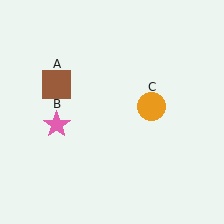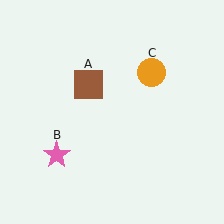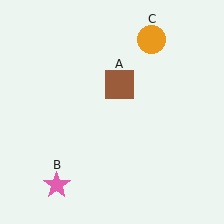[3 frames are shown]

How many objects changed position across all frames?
3 objects changed position: brown square (object A), pink star (object B), orange circle (object C).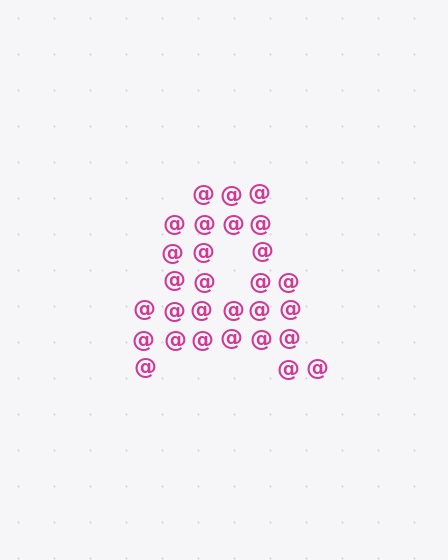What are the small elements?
The small elements are at signs.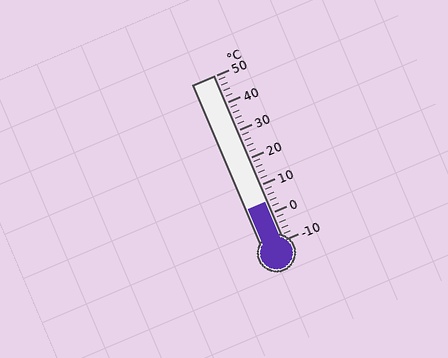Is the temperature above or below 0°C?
The temperature is above 0°C.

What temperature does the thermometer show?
The thermometer shows approximately 4°C.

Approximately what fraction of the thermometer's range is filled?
The thermometer is filled to approximately 25% of its range.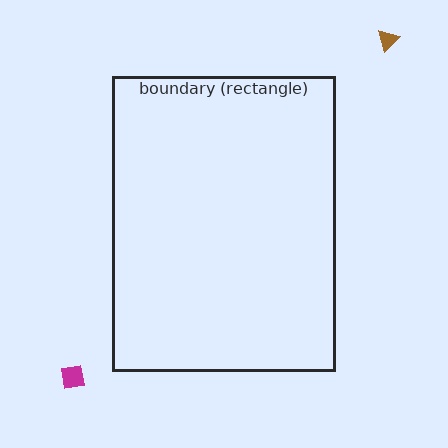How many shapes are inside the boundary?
0 inside, 2 outside.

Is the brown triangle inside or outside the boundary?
Outside.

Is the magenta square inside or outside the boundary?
Outside.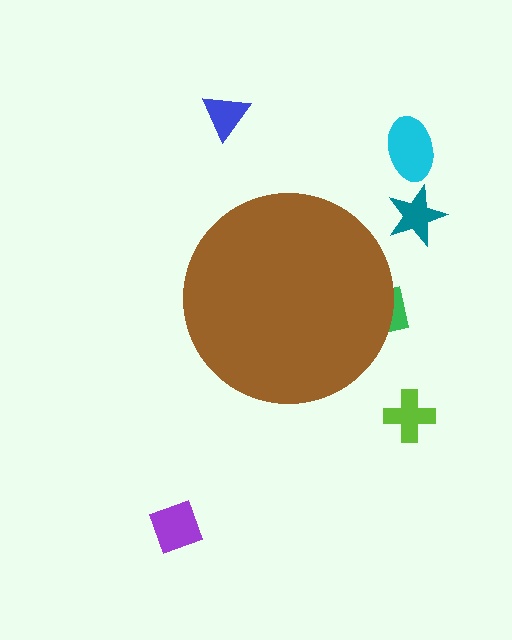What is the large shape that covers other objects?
A brown circle.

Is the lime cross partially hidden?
No, the lime cross is fully visible.